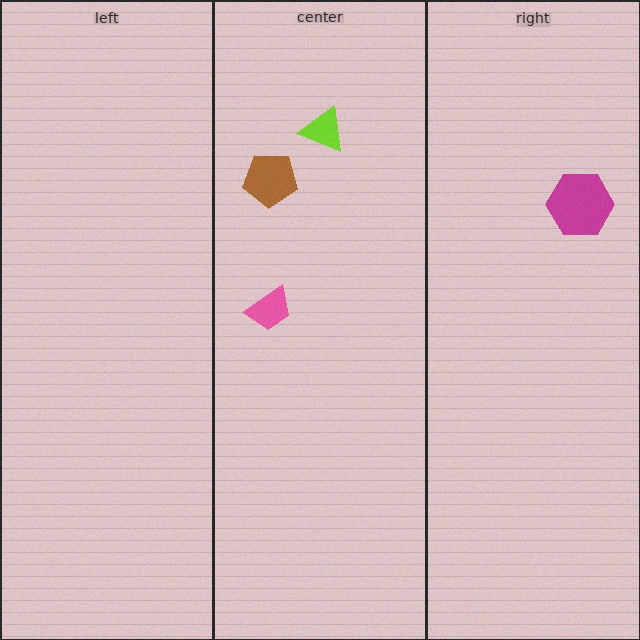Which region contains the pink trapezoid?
The center region.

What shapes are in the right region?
The magenta hexagon.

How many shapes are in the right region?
1.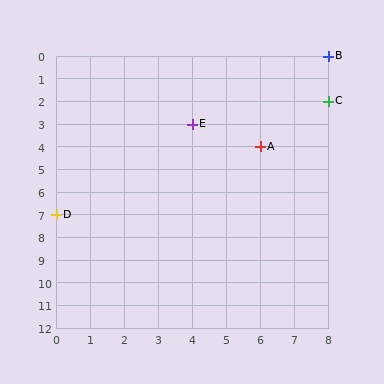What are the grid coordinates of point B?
Point B is at grid coordinates (8, 0).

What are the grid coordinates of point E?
Point E is at grid coordinates (4, 3).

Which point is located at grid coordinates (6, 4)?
Point A is at (6, 4).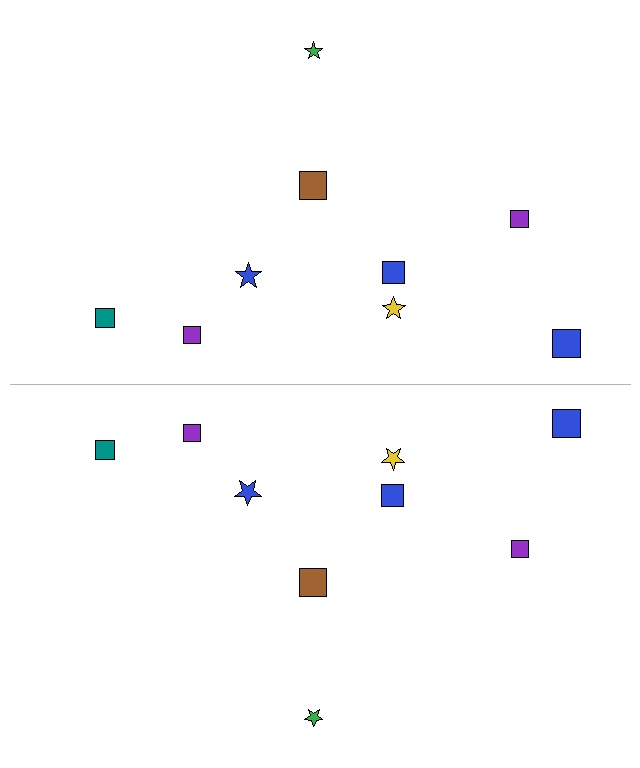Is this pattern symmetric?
Yes, this pattern has bilateral (reflection) symmetry.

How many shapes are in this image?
There are 18 shapes in this image.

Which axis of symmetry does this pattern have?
The pattern has a horizontal axis of symmetry running through the center of the image.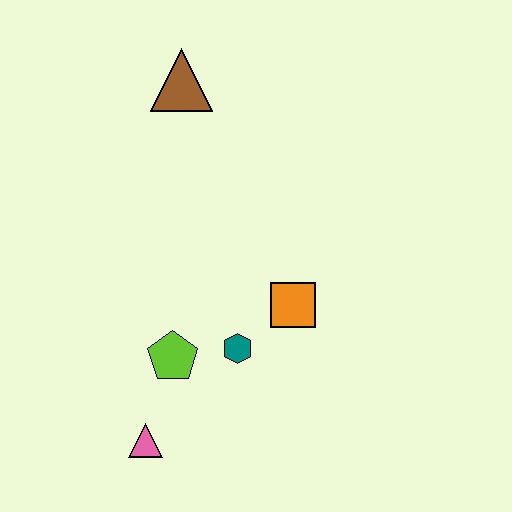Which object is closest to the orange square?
The teal hexagon is closest to the orange square.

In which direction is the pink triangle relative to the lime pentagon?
The pink triangle is below the lime pentagon.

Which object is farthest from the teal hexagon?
The brown triangle is farthest from the teal hexagon.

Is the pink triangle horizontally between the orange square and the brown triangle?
No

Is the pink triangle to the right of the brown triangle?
No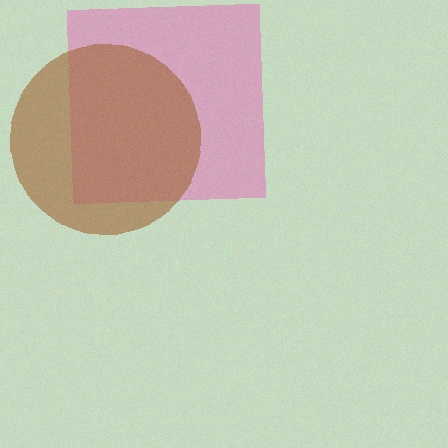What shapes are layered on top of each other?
The layered shapes are: a pink square, a brown circle.